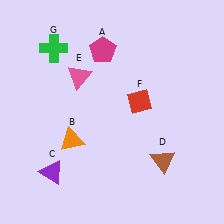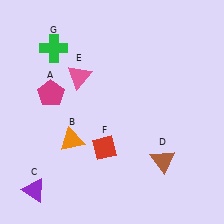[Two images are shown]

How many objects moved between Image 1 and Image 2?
3 objects moved between the two images.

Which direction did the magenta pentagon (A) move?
The magenta pentagon (A) moved left.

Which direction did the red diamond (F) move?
The red diamond (F) moved down.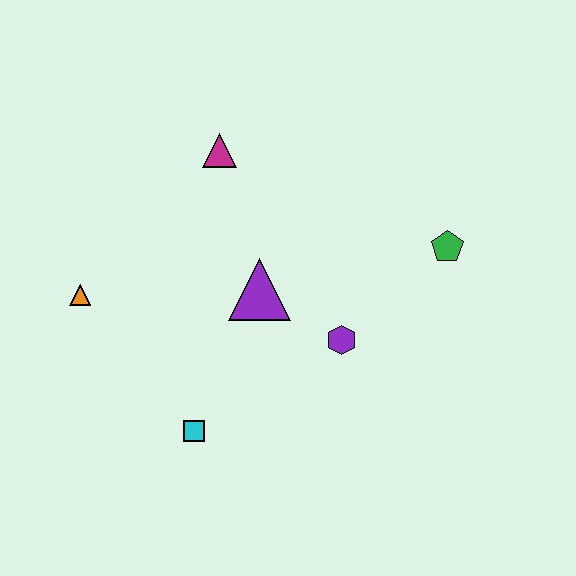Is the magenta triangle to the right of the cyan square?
Yes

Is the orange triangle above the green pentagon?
No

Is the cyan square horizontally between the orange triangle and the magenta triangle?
Yes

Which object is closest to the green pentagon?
The purple hexagon is closest to the green pentagon.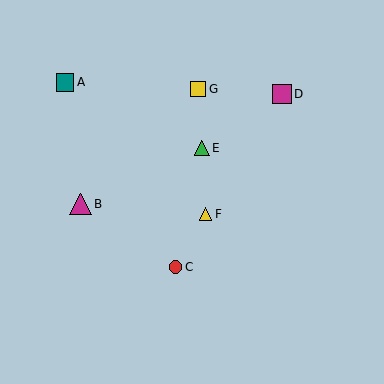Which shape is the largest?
The magenta triangle (labeled B) is the largest.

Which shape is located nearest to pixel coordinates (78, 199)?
The magenta triangle (labeled B) at (80, 204) is nearest to that location.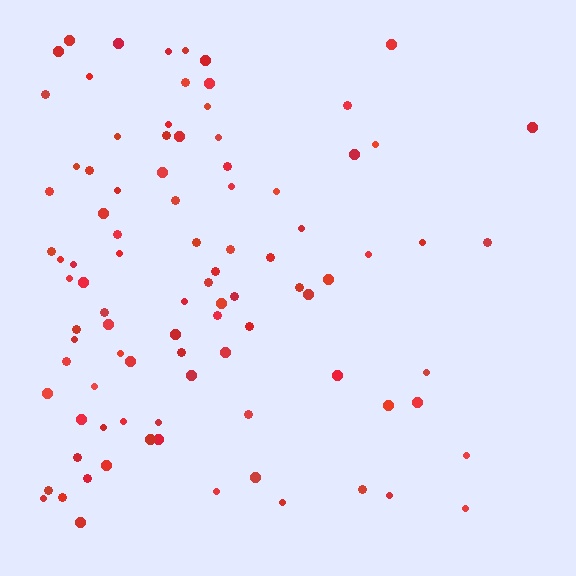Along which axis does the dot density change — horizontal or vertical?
Horizontal.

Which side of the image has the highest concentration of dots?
The left.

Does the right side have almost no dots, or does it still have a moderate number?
Still a moderate number, just noticeably fewer than the left.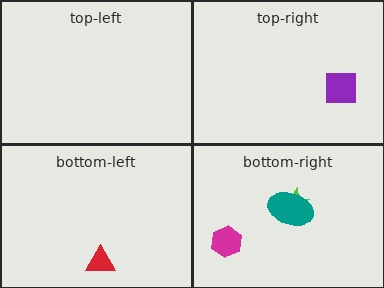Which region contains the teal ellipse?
The bottom-right region.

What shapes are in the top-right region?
The purple square.